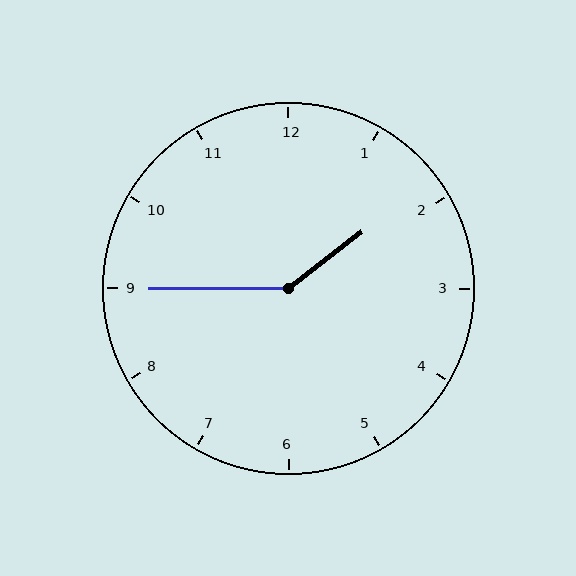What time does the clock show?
1:45.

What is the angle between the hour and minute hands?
Approximately 142 degrees.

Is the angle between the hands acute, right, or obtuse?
It is obtuse.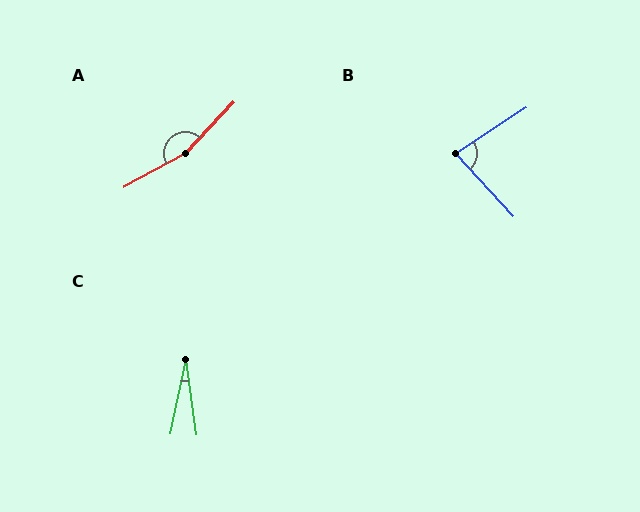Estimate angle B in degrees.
Approximately 81 degrees.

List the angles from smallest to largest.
C (20°), B (81°), A (162°).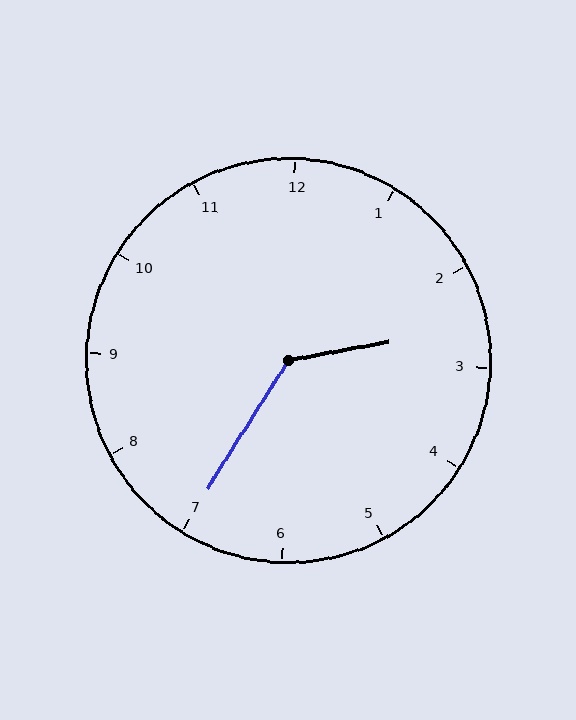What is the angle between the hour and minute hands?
Approximately 132 degrees.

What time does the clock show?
2:35.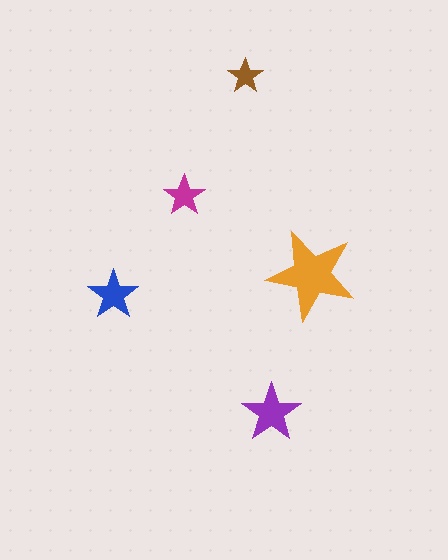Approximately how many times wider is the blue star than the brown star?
About 1.5 times wider.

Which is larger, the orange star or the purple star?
The orange one.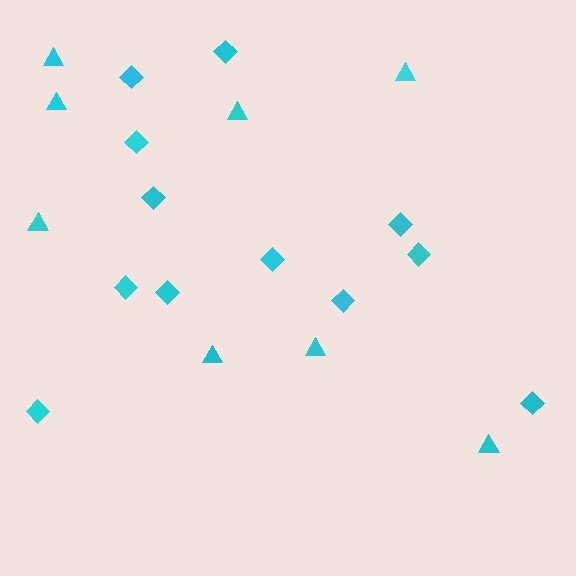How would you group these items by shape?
There are 2 groups: one group of triangles (8) and one group of diamonds (12).